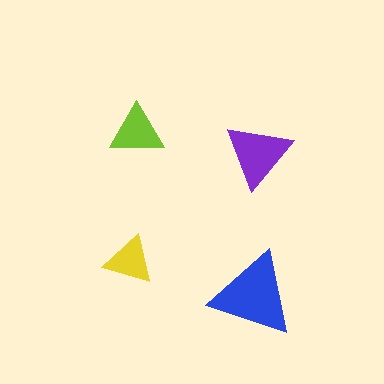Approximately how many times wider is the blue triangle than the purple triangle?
About 1.5 times wider.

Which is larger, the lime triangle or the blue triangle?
The blue one.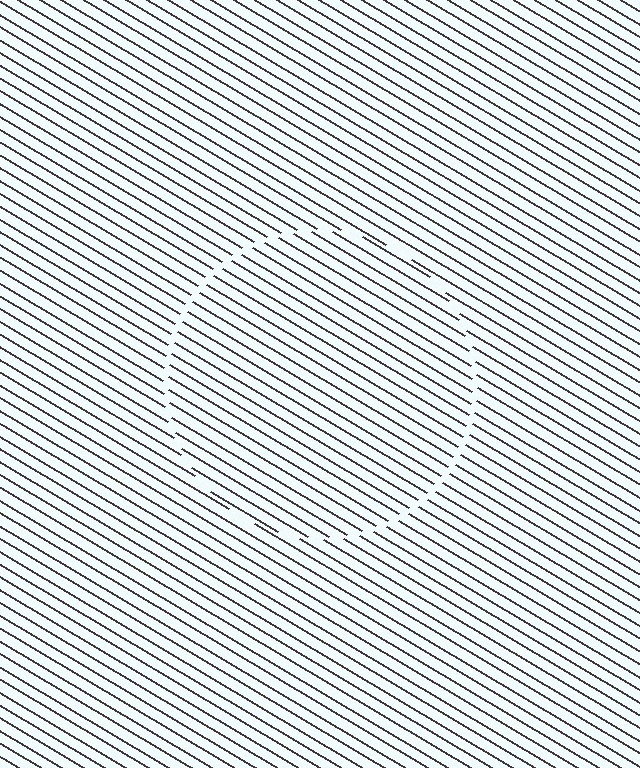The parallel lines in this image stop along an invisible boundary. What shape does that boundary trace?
An illusory circle. The interior of the shape contains the same grating, shifted by half a period — the contour is defined by the phase discontinuity where line-ends from the inner and outer gratings abut.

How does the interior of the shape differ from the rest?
The interior of the shape contains the same grating, shifted by half a period — the contour is defined by the phase discontinuity where line-ends from the inner and outer gratings abut.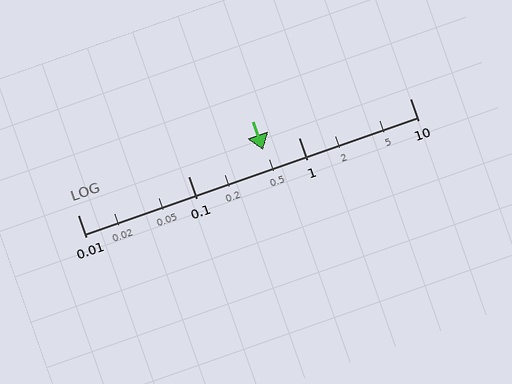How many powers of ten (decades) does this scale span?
The scale spans 3 decades, from 0.01 to 10.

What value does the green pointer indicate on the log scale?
The pointer indicates approximately 0.47.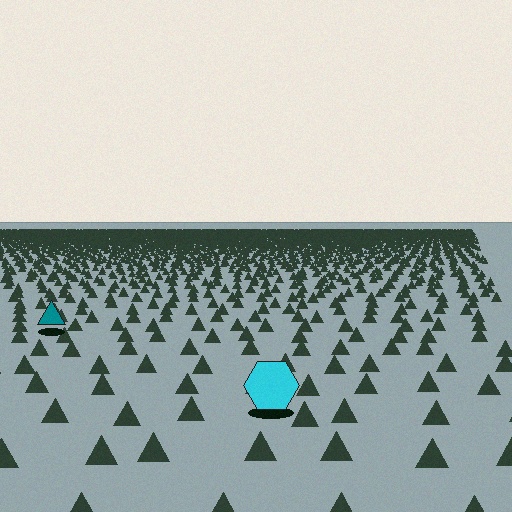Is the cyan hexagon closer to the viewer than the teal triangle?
Yes. The cyan hexagon is closer — you can tell from the texture gradient: the ground texture is coarser near it.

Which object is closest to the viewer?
The cyan hexagon is closest. The texture marks near it are larger and more spread out.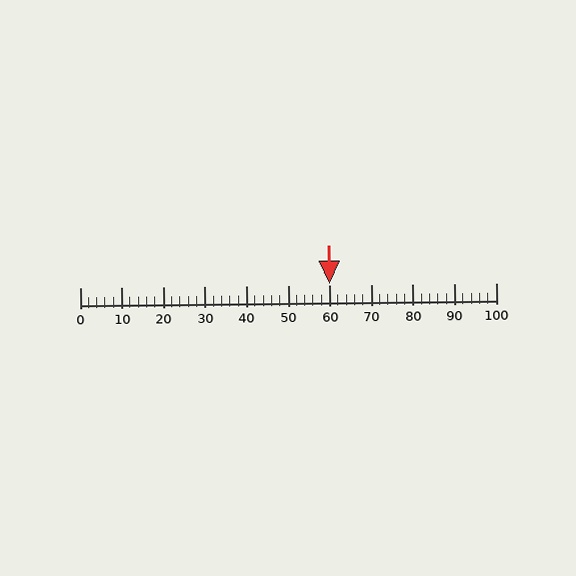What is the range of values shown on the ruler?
The ruler shows values from 0 to 100.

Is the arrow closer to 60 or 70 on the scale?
The arrow is closer to 60.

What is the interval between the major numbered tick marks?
The major tick marks are spaced 10 units apart.